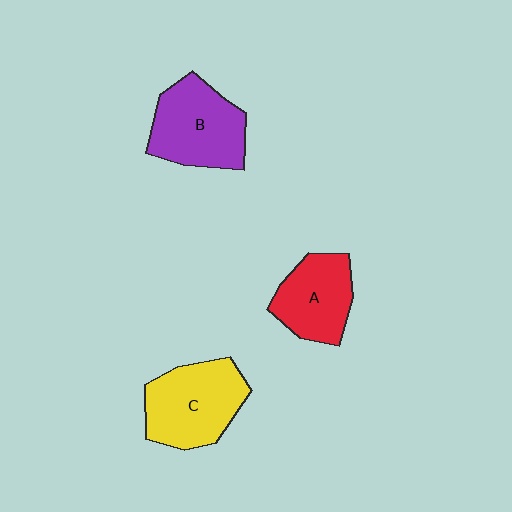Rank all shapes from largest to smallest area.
From largest to smallest: C (yellow), B (purple), A (red).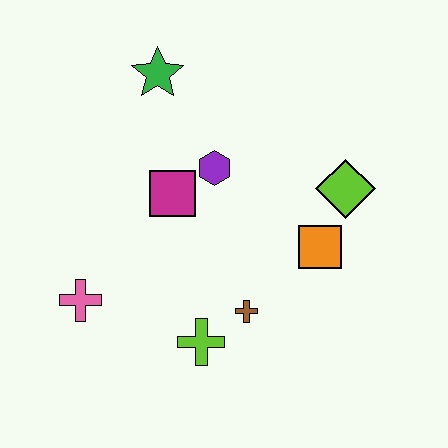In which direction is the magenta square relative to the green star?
The magenta square is below the green star.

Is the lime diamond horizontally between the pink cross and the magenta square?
No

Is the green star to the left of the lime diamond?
Yes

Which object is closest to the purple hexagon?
The magenta square is closest to the purple hexagon.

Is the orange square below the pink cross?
No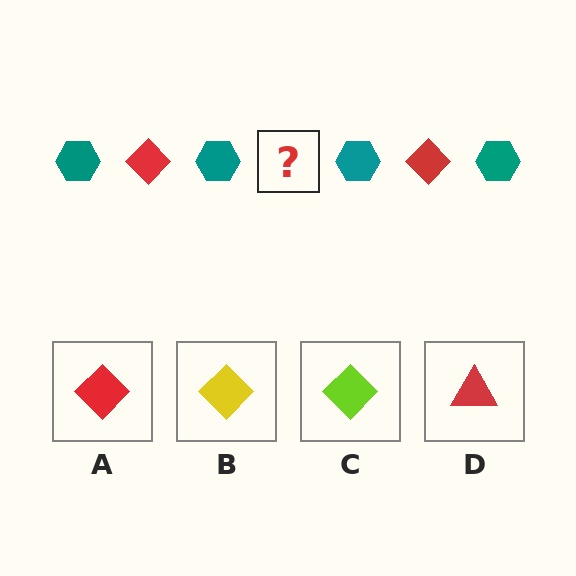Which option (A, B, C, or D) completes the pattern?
A.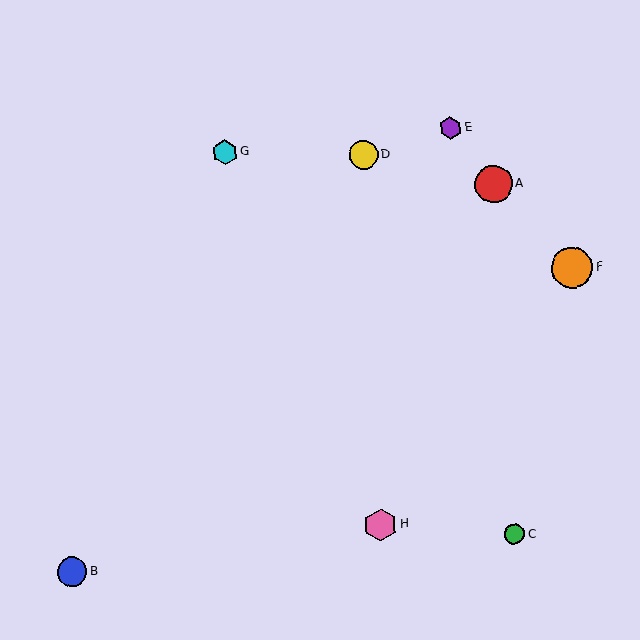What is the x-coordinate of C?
Object C is at x≈514.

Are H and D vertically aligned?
Yes, both are at x≈380.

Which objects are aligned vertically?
Objects D, H are aligned vertically.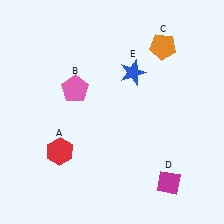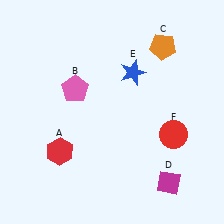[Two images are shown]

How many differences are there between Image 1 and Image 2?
There is 1 difference between the two images.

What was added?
A red circle (F) was added in Image 2.